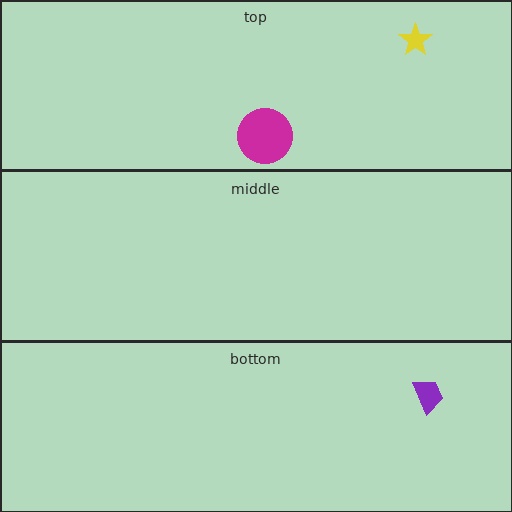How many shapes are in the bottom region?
1.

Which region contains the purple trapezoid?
The bottom region.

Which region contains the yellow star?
The top region.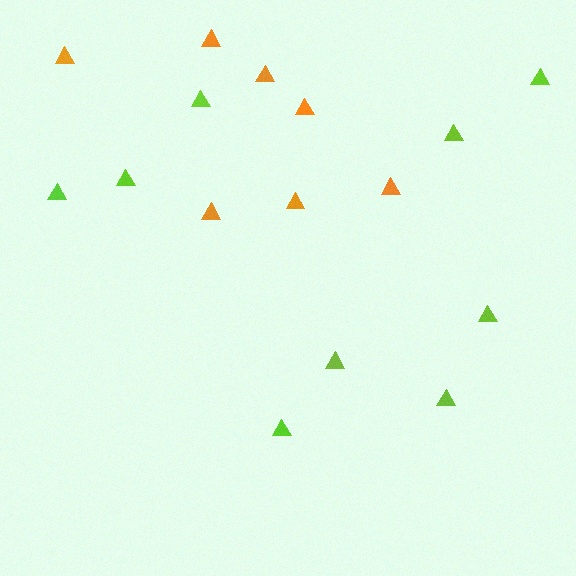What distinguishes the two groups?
There are 2 groups: one group of orange triangles (7) and one group of lime triangles (9).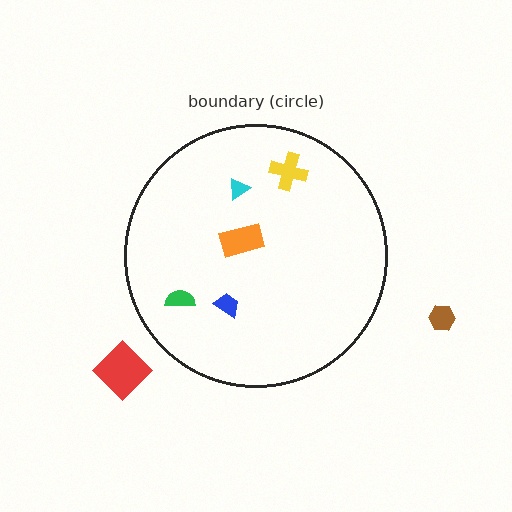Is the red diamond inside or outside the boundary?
Outside.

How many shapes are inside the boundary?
5 inside, 2 outside.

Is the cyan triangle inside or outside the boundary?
Inside.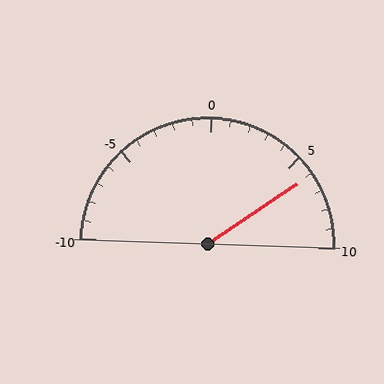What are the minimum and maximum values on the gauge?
The gauge ranges from -10 to 10.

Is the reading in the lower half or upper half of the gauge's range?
The reading is in the upper half of the range (-10 to 10).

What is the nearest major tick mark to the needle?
The nearest major tick mark is 5.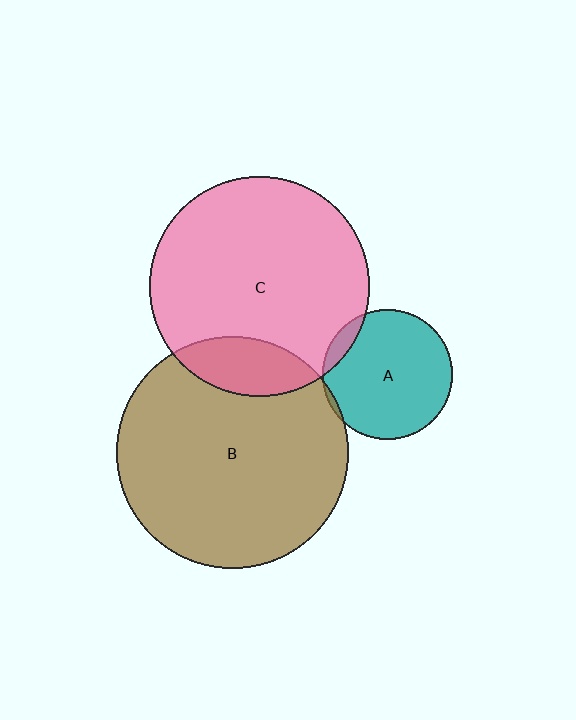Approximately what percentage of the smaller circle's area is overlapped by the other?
Approximately 10%.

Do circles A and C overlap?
Yes.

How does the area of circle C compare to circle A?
Approximately 2.9 times.